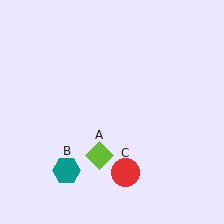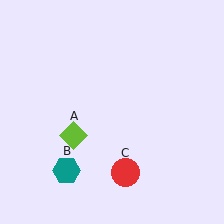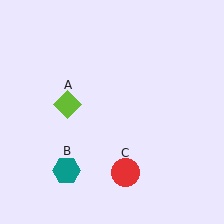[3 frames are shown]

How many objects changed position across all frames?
1 object changed position: lime diamond (object A).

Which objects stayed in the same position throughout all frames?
Teal hexagon (object B) and red circle (object C) remained stationary.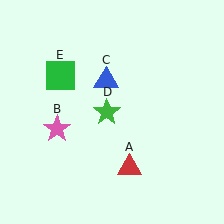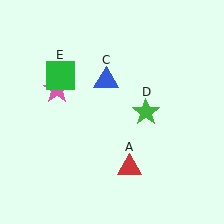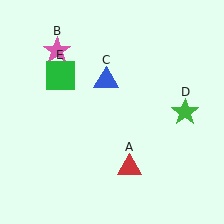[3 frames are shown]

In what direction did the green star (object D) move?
The green star (object D) moved right.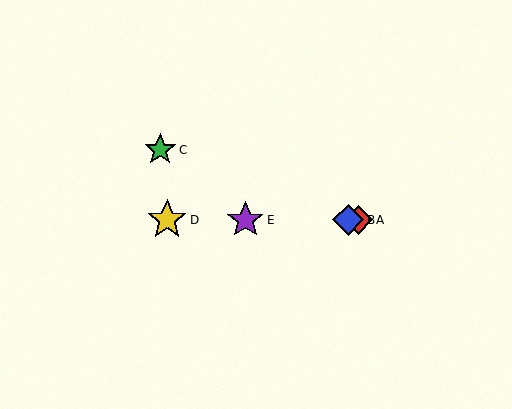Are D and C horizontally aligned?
No, D is at y≈220 and C is at y≈150.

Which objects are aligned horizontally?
Objects A, B, D, E are aligned horizontally.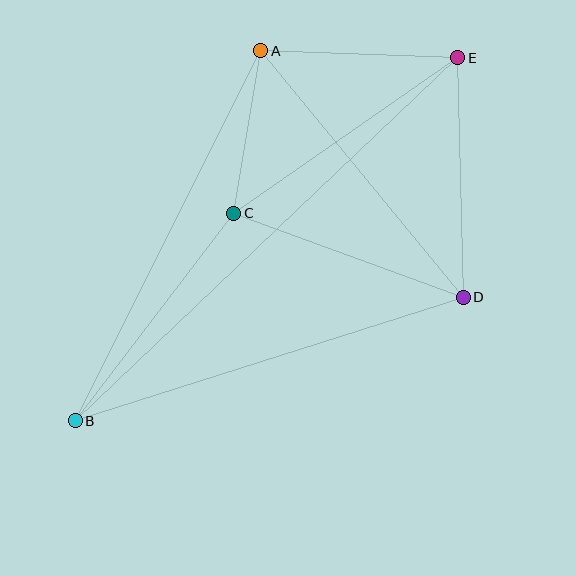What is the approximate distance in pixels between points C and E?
The distance between C and E is approximately 273 pixels.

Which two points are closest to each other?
Points A and C are closest to each other.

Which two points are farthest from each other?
Points B and E are farthest from each other.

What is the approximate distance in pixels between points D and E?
The distance between D and E is approximately 239 pixels.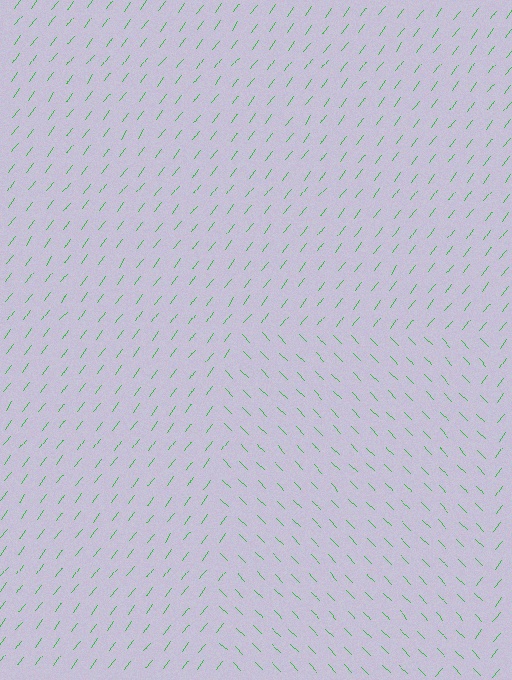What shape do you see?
I see a rectangle.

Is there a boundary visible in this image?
Yes, there is a texture boundary formed by a change in line orientation.